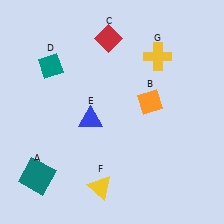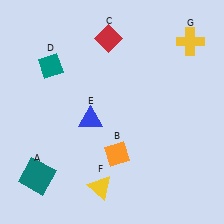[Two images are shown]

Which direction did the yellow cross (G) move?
The yellow cross (G) moved right.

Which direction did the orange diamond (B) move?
The orange diamond (B) moved down.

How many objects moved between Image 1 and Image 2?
2 objects moved between the two images.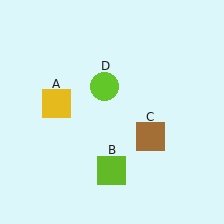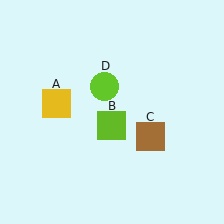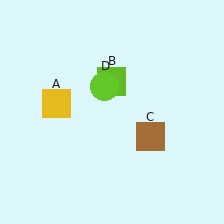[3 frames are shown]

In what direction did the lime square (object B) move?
The lime square (object B) moved up.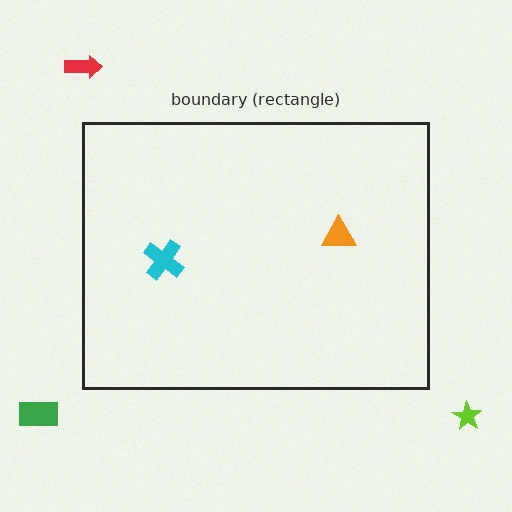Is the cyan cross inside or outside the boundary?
Inside.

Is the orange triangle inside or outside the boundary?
Inside.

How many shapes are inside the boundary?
2 inside, 3 outside.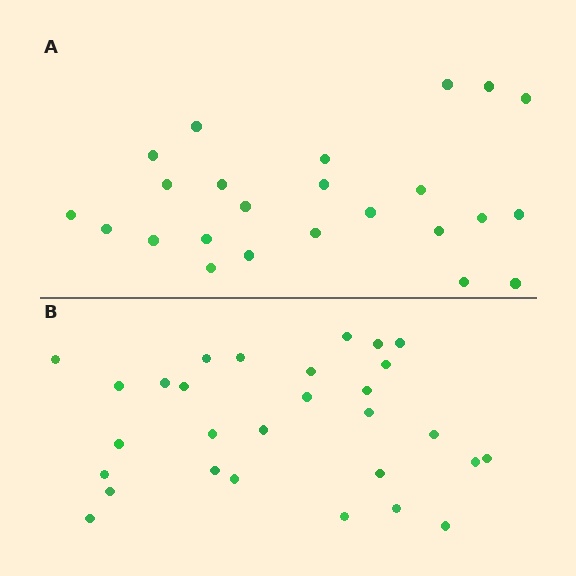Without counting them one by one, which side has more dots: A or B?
Region B (the bottom region) has more dots.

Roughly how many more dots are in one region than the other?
Region B has about 5 more dots than region A.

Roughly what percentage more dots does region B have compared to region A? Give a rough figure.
About 20% more.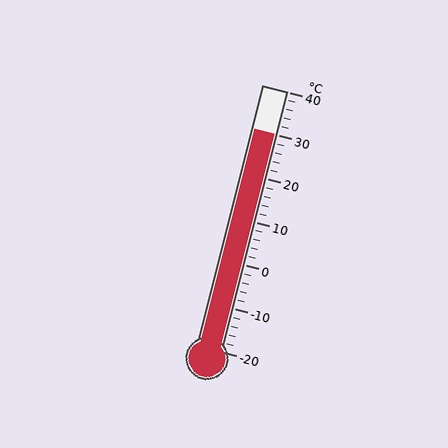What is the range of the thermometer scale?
The thermometer scale ranges from -20°C to 40°C.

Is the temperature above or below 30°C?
The temperature is at 30°C.